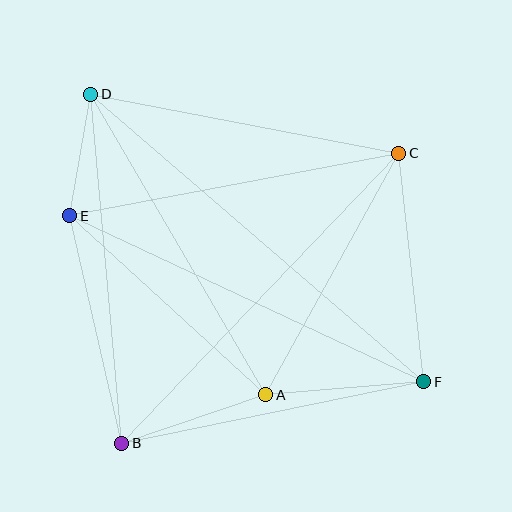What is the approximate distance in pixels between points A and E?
The distance between A and E is approximately 266 pixels.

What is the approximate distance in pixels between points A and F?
The distance between A and F is approximately 159 pixels.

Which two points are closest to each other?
Points D and E are closest to each other.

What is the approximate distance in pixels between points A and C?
The distance between A and C is approximately 276 pixels.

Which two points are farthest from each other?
Points D and F are farthest from each other.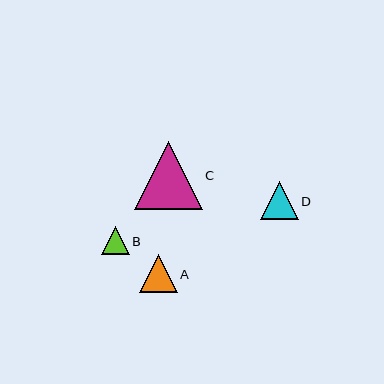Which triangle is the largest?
Triangle C is the largest with a size of approximately 68 pixels.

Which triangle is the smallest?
Triangle B is the smallest with a size of approximately 28 pixels.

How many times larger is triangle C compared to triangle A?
Triangle C is approximately 1.8 times the size of triangle A.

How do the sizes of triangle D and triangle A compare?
Triangle D and triangle A are approximately the same size.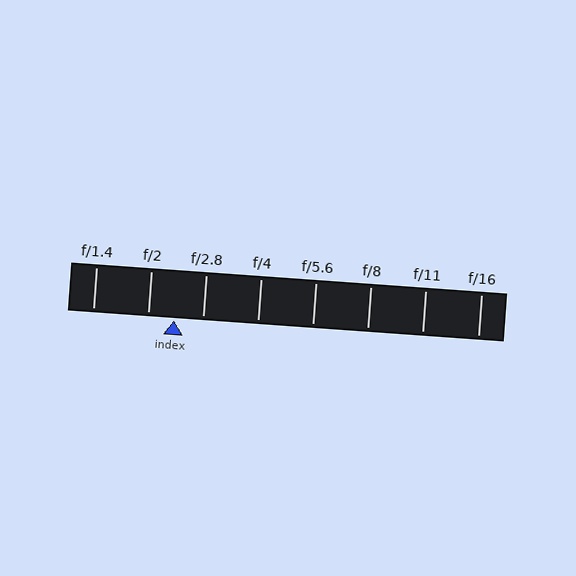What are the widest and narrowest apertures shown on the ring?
The widest aperture shown is f/1.4 and the narrowest is f/16.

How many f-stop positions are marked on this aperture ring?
There are 8 f-stop positions marked.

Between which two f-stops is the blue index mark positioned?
The index mark is between f/2 and f/2.8.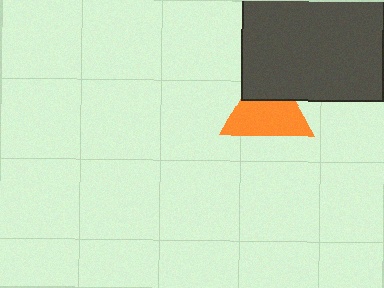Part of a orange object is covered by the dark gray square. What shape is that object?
It is a triangle.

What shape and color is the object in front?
The object in front is a dark gray square.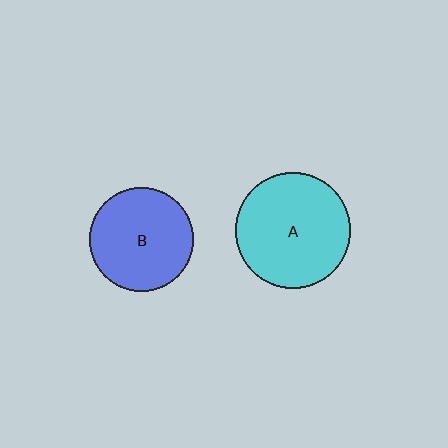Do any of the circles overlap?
No, none of the circles overlap.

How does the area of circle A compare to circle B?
Approximately 1.2 times.